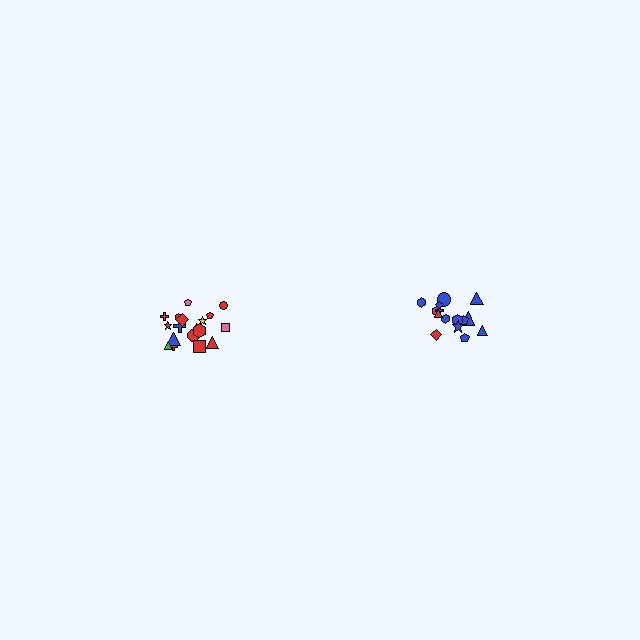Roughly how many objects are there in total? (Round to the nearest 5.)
Roughly 35 objects in total.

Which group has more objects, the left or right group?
The left group.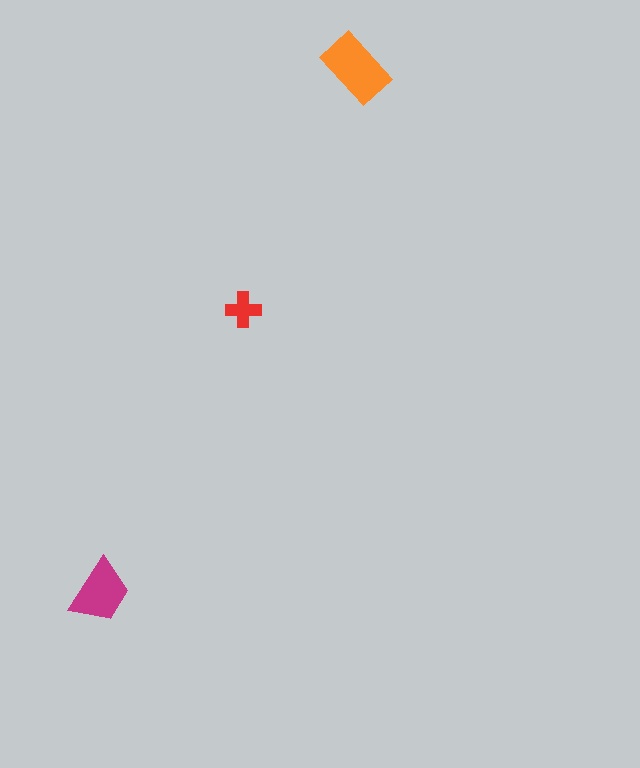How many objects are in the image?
There are 3 objects in the image.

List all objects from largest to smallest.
The orange rectangle, the magenta trapezoid, the red cross.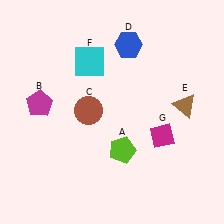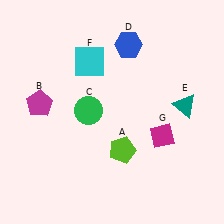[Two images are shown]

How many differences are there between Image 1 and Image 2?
There are 2 differences between the two images.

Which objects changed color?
C changed from brown to green. E changed from brown to teal.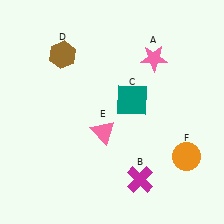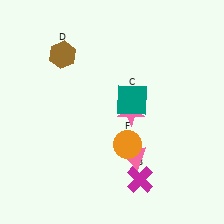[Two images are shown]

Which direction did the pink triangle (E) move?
The pink triangle (E) moved right.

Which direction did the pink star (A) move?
The pink star (A) moved down.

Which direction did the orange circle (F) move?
The orange circle (F) moved left.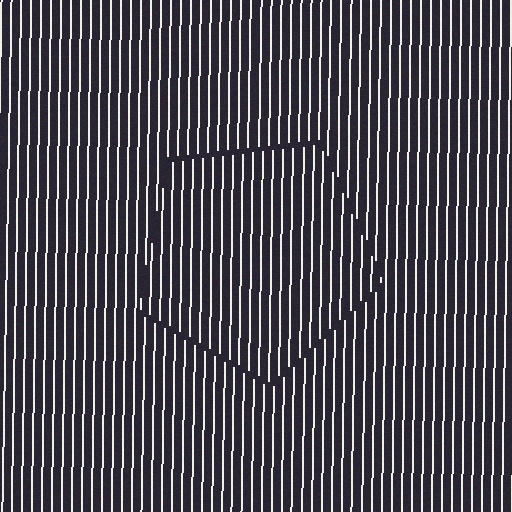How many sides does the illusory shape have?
5 sides — the line-ends trace a pentagon.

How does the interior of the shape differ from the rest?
The interior of the shape contains the same grating, shifted by half a period — the contour is defined by the phase discontinuity where line-ends from the inner and outer gratings abut.